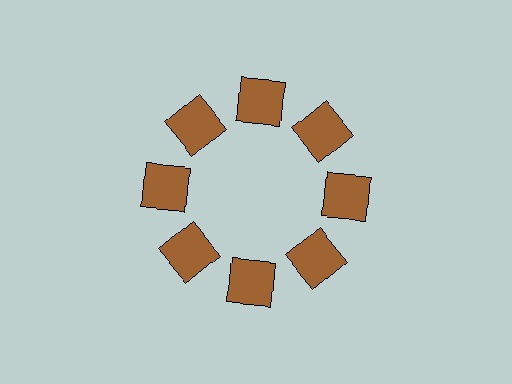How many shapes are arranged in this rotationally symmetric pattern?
There are 8 shapes, arranged in 8 groups of 1.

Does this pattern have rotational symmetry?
Yes, this pattern has 8-fold rotational symmetry. It looks the same after rotating 45 degrees around the center.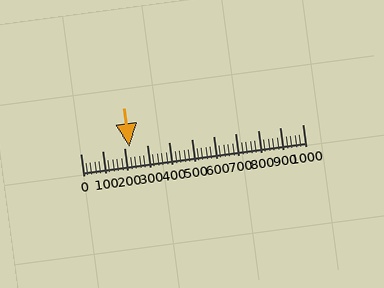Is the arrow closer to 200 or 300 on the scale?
The arrow is closer to 200.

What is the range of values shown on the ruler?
The ruler shows values from 0 to 1000.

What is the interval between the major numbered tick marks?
The major tick marks are spaced 100 units apart.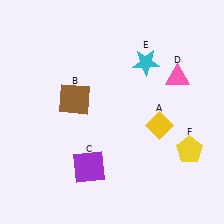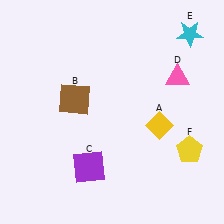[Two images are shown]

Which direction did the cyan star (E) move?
The cyan star (E) moved right.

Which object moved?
The cyan star (E) moved right.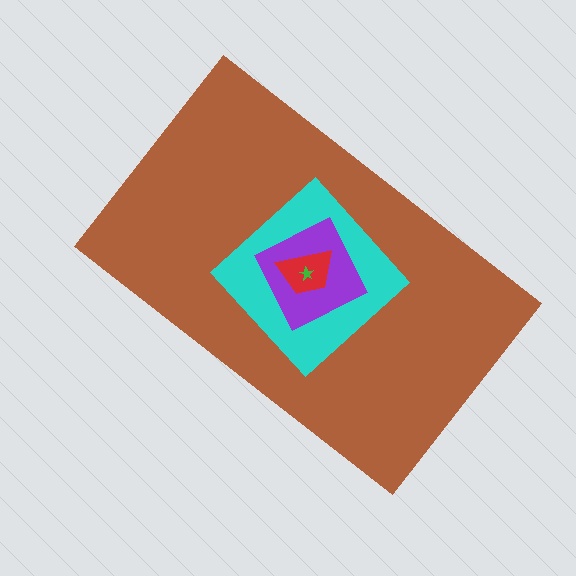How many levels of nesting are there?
5.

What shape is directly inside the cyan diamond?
The purple diamond.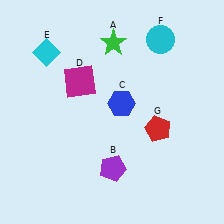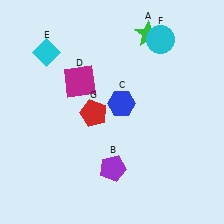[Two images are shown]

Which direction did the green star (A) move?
The green star (A) moved right.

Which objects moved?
The objects that moved are: the green star (A), the red pentagon (G).